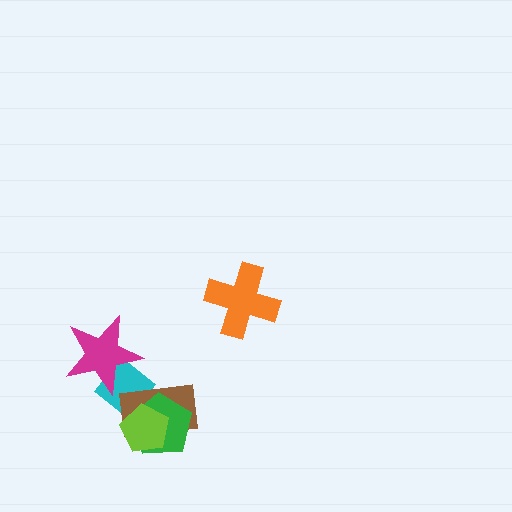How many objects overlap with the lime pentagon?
3 objects overlap with the lime pentagon.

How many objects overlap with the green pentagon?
3 objects overlap with the green pentagon.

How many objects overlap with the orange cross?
0 objects overlap with the orange cross.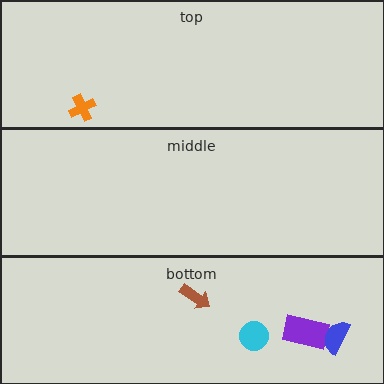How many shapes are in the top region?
1.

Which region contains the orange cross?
The top region.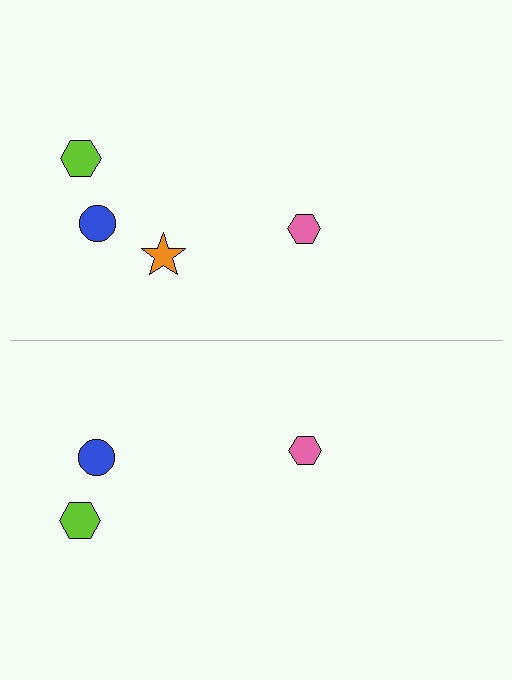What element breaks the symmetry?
A orange star is missing from the bottom side.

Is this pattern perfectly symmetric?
No, the pattern is not perfectly symmetric. A orange star is missing from the bottom side.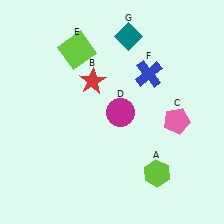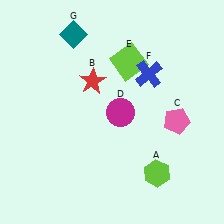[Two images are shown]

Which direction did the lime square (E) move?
The lime square (E) moved right.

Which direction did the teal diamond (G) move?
The teal diamond (G) moved left.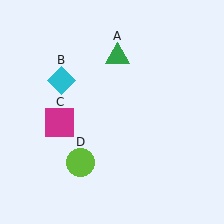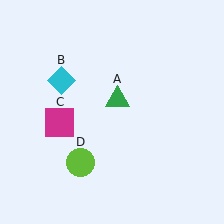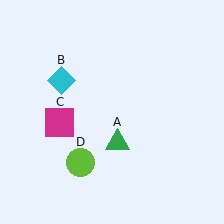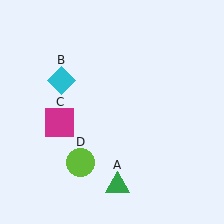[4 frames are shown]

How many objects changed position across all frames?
1 object changed position: green triangle (object A).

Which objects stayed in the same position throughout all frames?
Cyan diamond (object B) and magenta square (object C) and lime circle (object D) remained stationary.